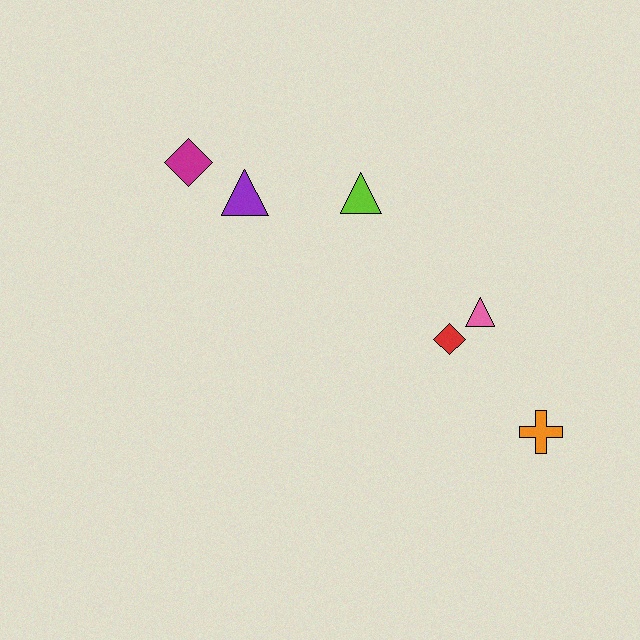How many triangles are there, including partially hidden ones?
There are 3 triangles.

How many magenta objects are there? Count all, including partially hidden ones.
There is 1 magenta object.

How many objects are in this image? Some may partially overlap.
There are 6 objects.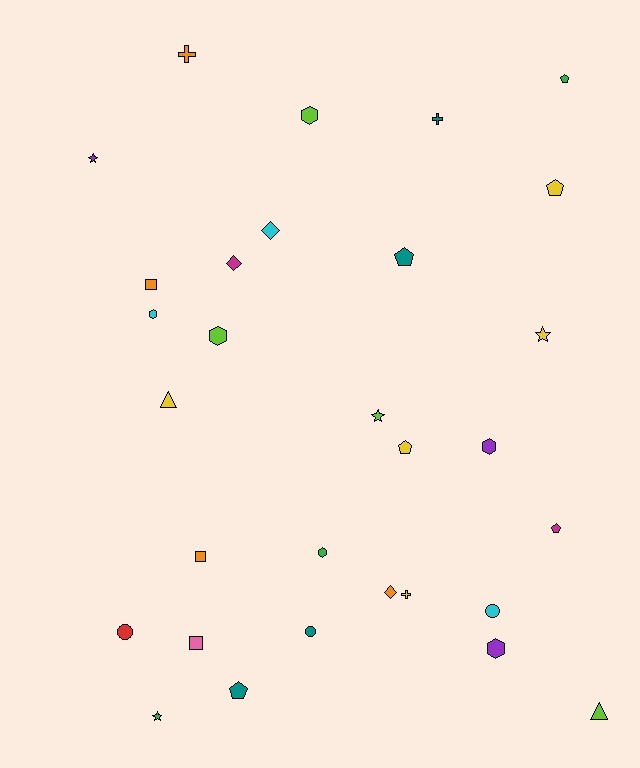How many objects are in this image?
There are 30 objects.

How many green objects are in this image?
There are 3 green objects.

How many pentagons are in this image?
There are 6 pentagons.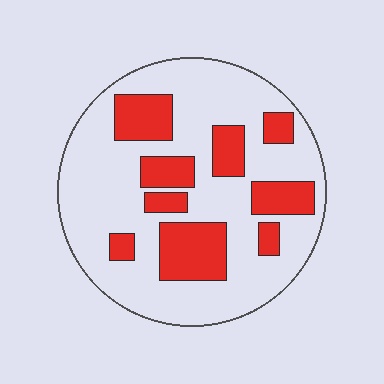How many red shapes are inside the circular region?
9.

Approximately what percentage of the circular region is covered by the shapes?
Approximately 30%.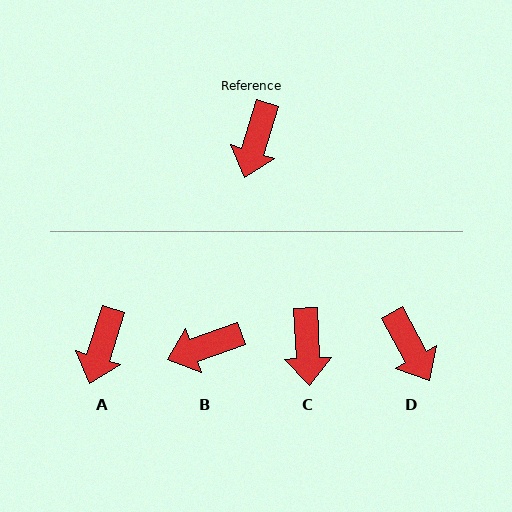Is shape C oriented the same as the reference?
No, it is off by about 20 degrees.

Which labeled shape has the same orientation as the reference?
A.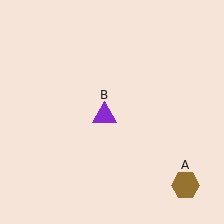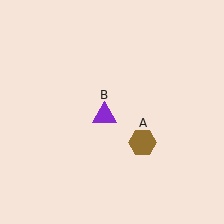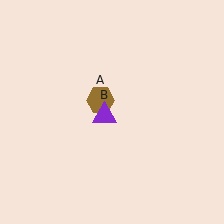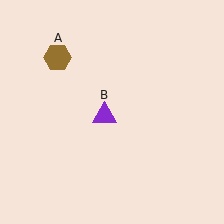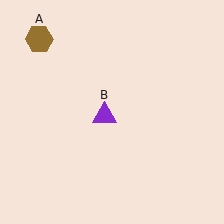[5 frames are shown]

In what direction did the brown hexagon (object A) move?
The brown hexagon (object A) moved up and to the left.